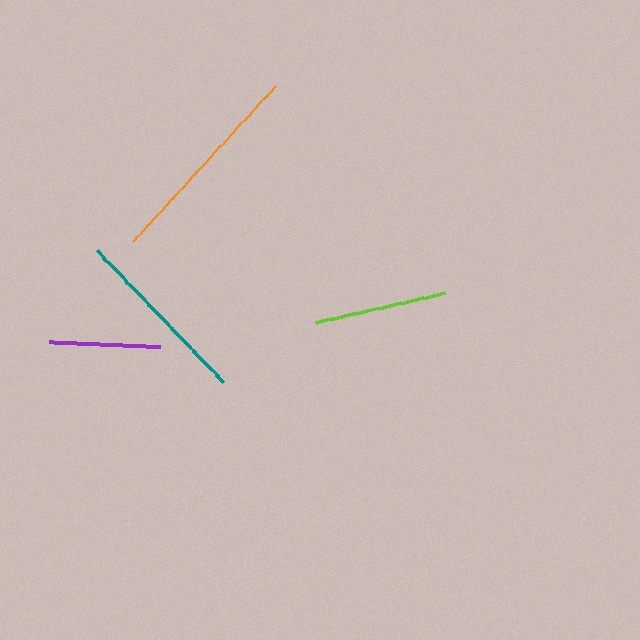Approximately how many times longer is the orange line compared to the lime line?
The orange line is approximately 1.6 times the length of the lime line.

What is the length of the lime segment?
The lime segment is approximately 132 pixels long.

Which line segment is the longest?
The orange line is the longest at approximately 212 pixels.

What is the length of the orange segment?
The orange segment is approximately 212 pixels long.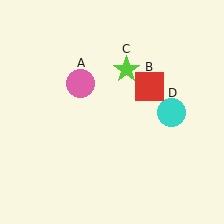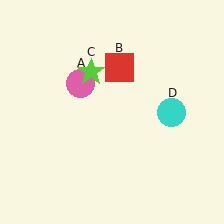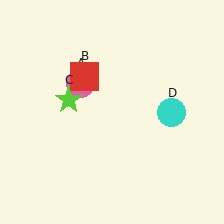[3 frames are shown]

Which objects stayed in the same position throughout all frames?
Pink circle (object A) and cyan circle (object D) remained stationary.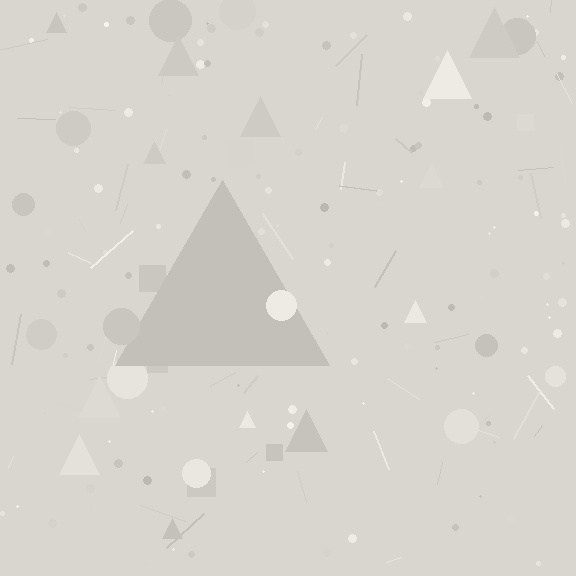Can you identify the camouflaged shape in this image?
The camouflaged shape is a triangle.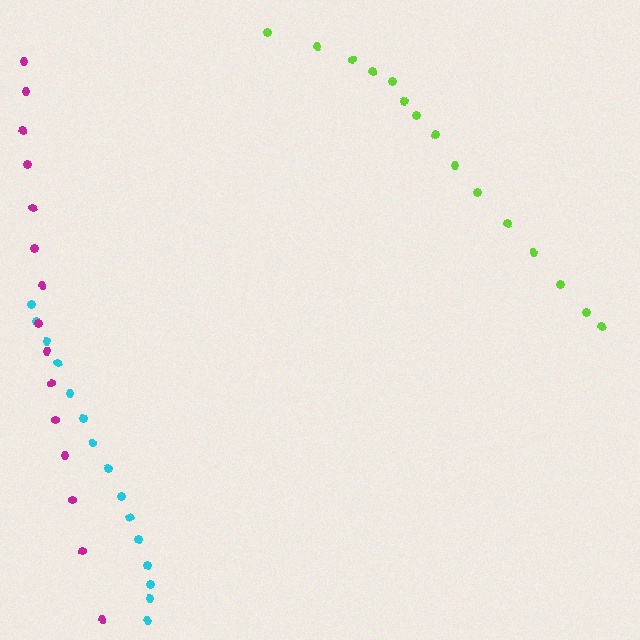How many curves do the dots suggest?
There are 3 distinct paths.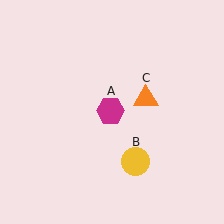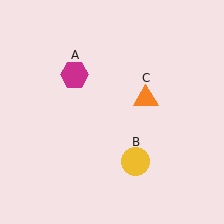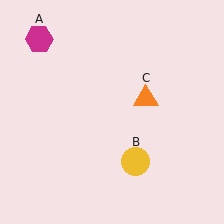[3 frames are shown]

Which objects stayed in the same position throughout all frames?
Yellow circle (object B) and orange triangle (object C) remained stationary.